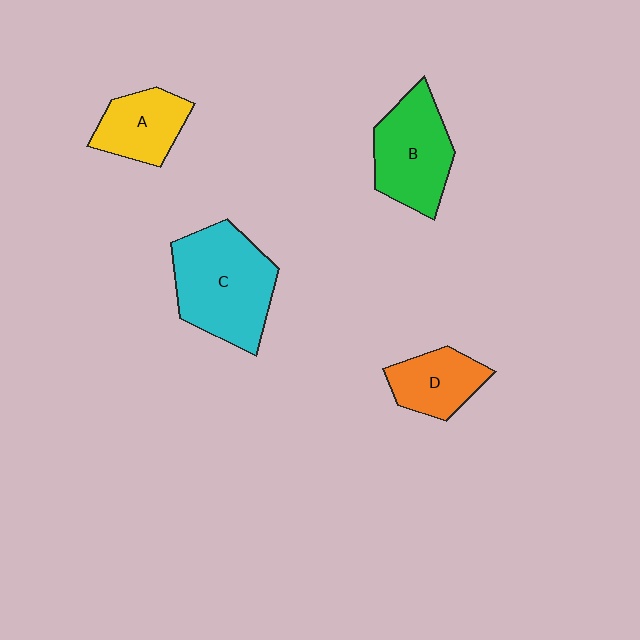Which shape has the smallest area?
Shape D (orange).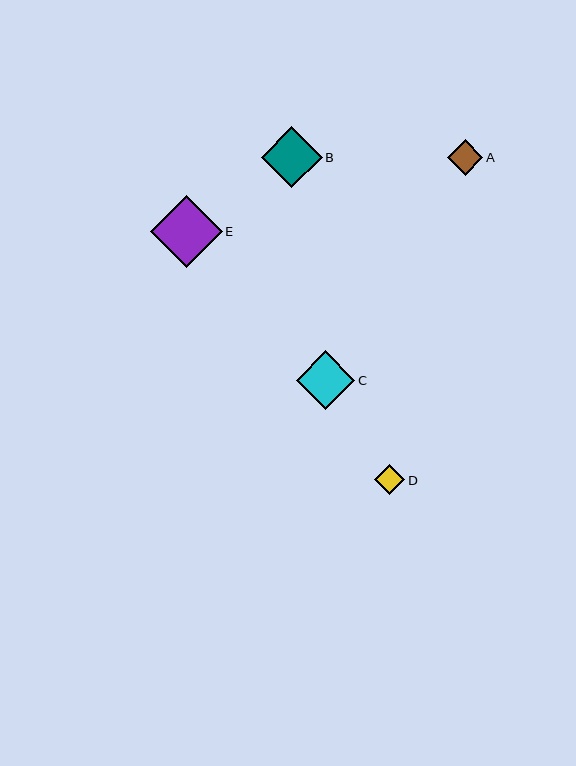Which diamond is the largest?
Diamond E is the largest with a size of approximately 71 pixels.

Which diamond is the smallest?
Diamond D is the smallest with a size of approximately 30 pixels.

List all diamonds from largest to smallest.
From largest to smallest: E, B, C, A, D.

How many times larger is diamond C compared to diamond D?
Diamond C is approximately 2.0 times the size of diamond D.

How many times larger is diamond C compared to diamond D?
Diamond C is approximately 2.0 times the size of diamond D.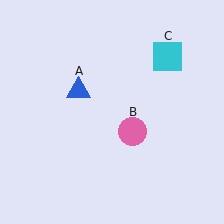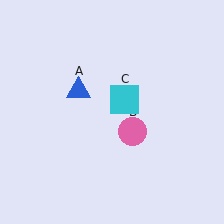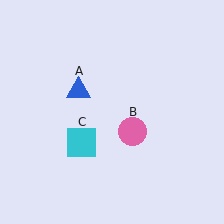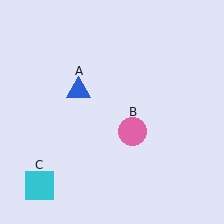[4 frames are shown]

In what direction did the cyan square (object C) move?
The cyan square (object C) moved down and to the left.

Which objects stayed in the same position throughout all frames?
Blue triangle (object A) and pink circle (object B) remained stationary.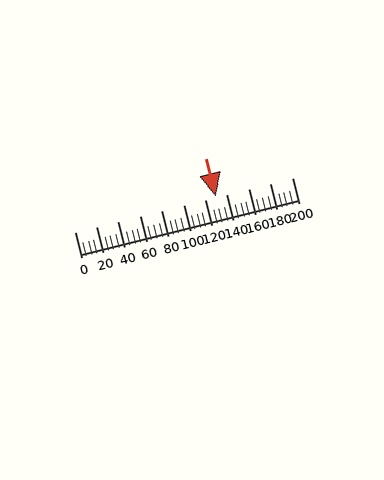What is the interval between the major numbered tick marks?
The major tick marks are spaced 20 units apart.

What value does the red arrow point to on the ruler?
The red arrow points to approximately 130.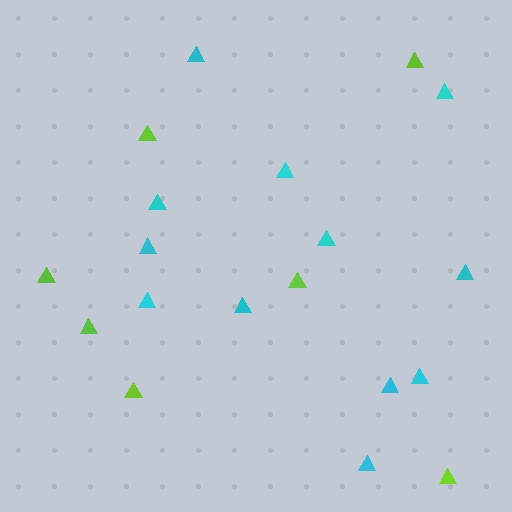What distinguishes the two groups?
There are 2 groups: one group of lime triangles (7) and one group of cyan triangles (12).